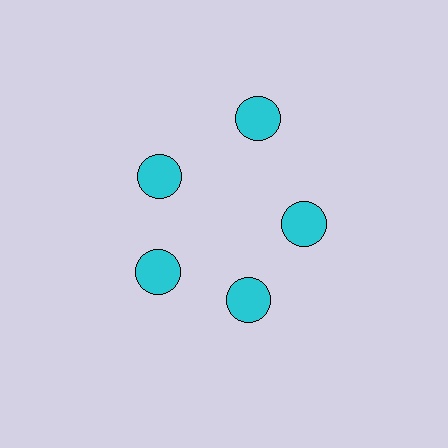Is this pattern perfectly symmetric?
No. The 5 cyan circles are arranged in a ring, but one element near the 1 o'clock position is pushed outward from the center, breaking the 5-fold rotational symmetry.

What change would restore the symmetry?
The symmetry would be restored by moving it inward, back onto the ring so that all 5 circles sit at equal angles and equal distance from the center.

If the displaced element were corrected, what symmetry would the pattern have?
It would have 5-fold rotational symmetry — the pattern would map onto itself every 72 degrees.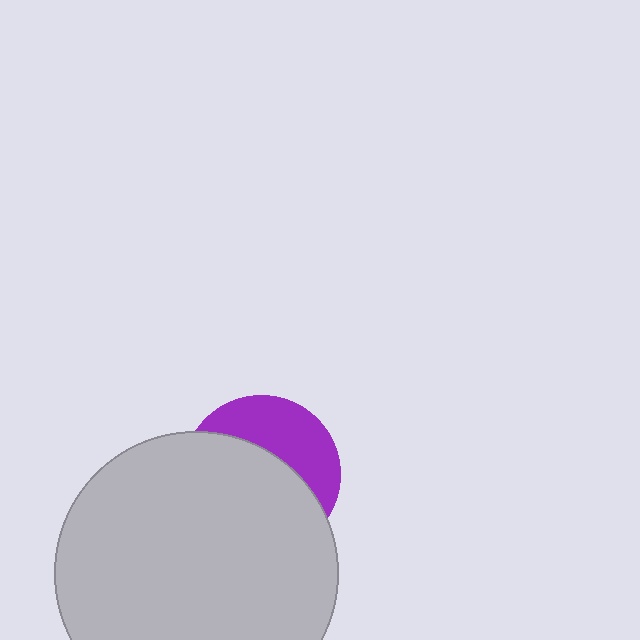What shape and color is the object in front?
The object in front is a light gray circle.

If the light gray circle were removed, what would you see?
You would see the complete purple circle.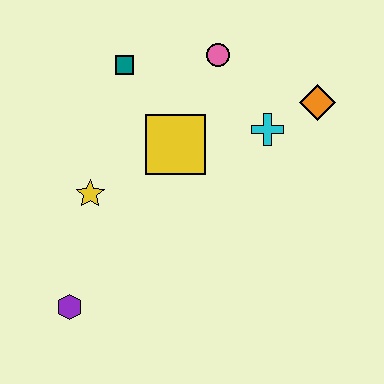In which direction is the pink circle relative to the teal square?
The pink circle is to the right of the teal square.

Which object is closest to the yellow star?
The yellow square is closest to the yellow star.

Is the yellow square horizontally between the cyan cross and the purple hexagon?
Yes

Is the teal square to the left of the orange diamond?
Yes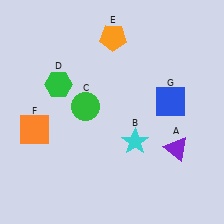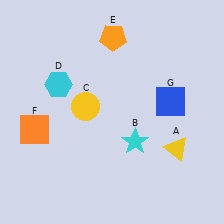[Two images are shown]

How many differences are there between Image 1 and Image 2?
There are 3 differences between the two images.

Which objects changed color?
A changed from purple to yellow. C changed from green to yellow. D changed from green to cyan.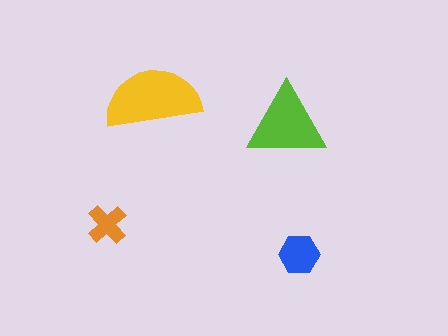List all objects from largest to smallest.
The yellow semicircle, the lime triangle, the blue hexagon, the orange cross.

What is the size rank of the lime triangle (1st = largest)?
2nd.